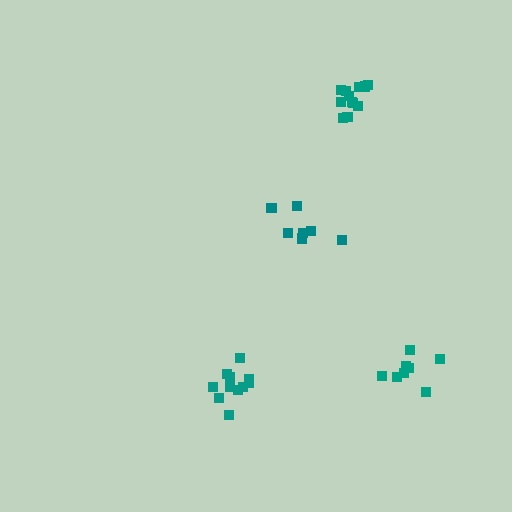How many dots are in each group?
Group 1: 8 dots, Group 2: 7 dots, Group 3: 12 dots, Group 4: 11 dots (38 total).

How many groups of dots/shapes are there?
There are 4 groups.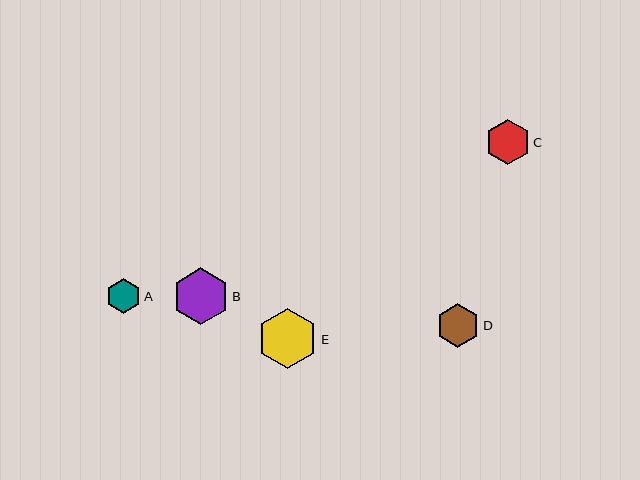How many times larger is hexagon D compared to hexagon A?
Hexagon D is approximately 1.3 times the size of hexagon A.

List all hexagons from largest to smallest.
From largest to smallest: E, B, C, D, A.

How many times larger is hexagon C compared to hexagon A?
Hexagon C is approximately 1.3 times the size of hexagon A.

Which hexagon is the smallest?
Hexagon A is the smallest with a size of approximately 35 pixels.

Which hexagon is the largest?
Hexagon E is the largest with a size of approximately 60 pixels.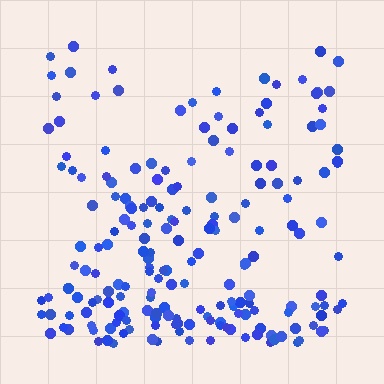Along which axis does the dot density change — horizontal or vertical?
Vertical.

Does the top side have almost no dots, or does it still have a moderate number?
Still a moderate number, just noticeably fewer than the bottom.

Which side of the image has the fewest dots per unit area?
The top.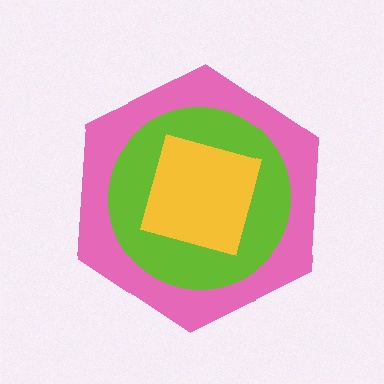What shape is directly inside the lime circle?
The yellow diamond.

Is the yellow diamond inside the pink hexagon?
Yes.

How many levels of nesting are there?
3.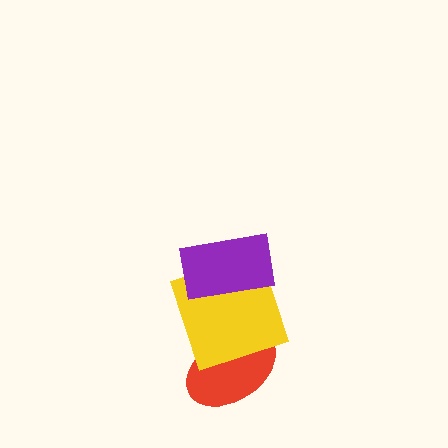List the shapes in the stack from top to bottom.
From top to bottom: the purple rectangle, the yellow square, the red ellipse.